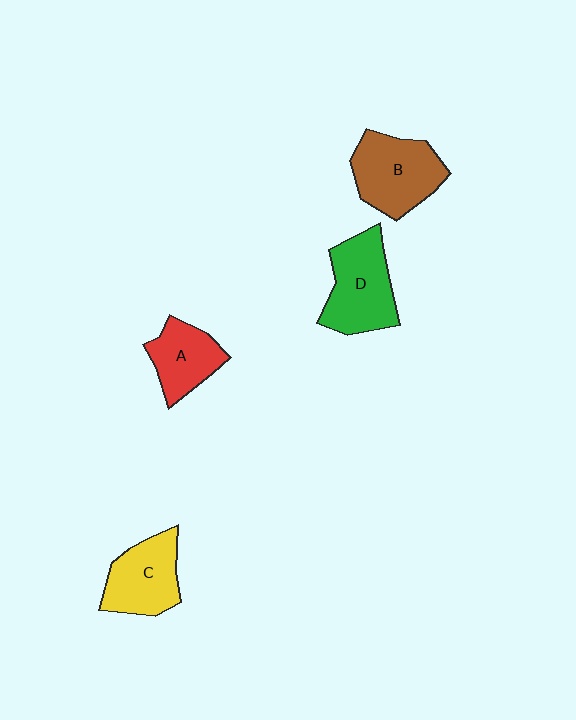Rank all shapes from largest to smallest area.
From largest to smallest: D (green), B (brown), C (yellow), A (red).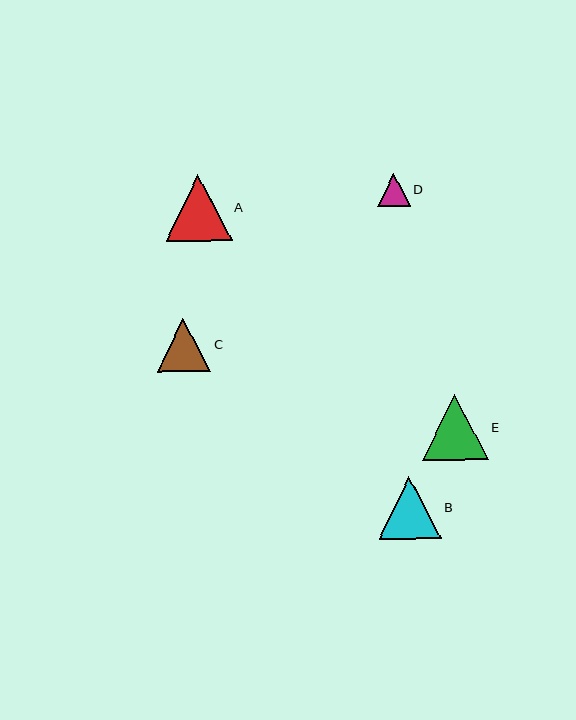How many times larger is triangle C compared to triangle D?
Triangle C is approximately 1.6 times the size of triangle D.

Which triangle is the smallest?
Triangle D is the smallest with a size of approximately 33 pixels.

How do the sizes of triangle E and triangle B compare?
Triangle E and triangle B are approximately the same size.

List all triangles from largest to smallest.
From largest to smallest: A, E, B, C, D.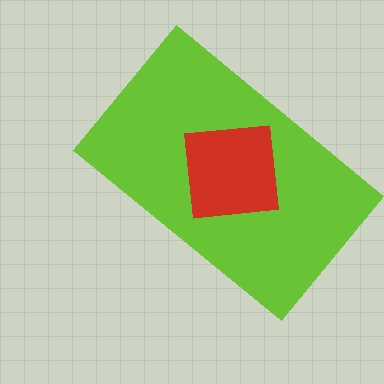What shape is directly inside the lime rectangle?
The red square.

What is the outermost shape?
The lime rectangle.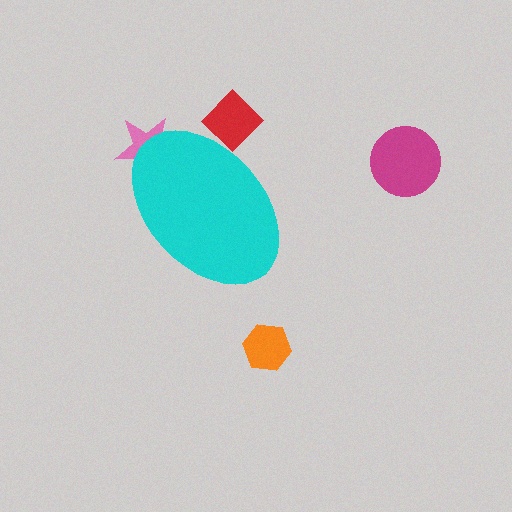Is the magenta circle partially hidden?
No, the magenta circle is fully visible.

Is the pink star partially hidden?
Yes, the pink star is partially hidden behind the cyan ellipse.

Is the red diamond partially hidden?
Yes, the red diamond is partially hidden behind the cyan ellipse.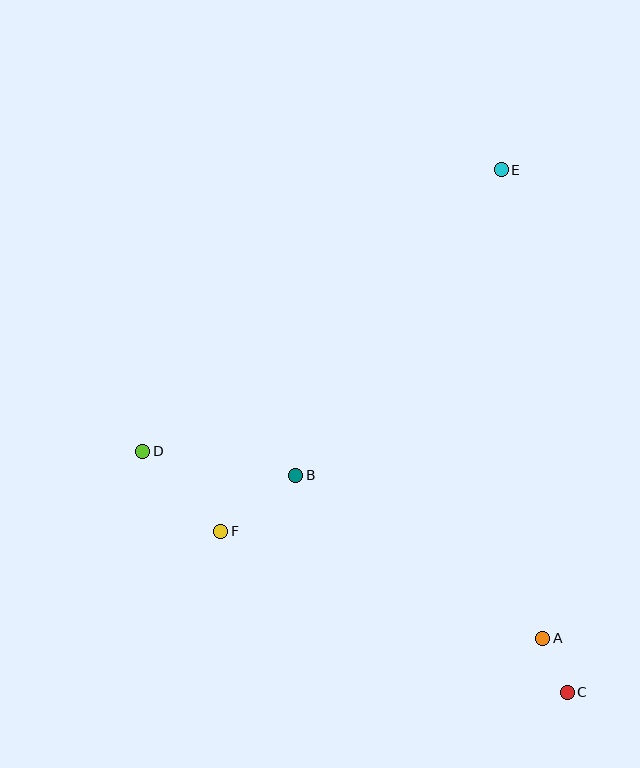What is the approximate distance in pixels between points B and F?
The distance between B and F is approximately 94 pixels.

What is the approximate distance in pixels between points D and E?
The distance between D and E is approximately 456 pixels.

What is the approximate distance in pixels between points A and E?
The distance between A and E is approximately 470 pixels.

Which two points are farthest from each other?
Points C and E are farthest from each other.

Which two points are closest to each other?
Points A and C are closest to each other.